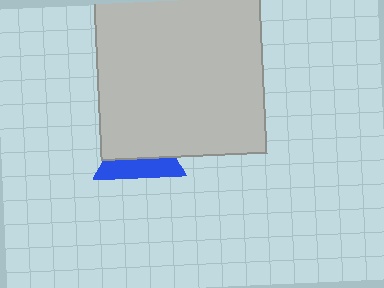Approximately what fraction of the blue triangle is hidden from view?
Roughly 61% of the blue triangle is hidden behind the light gray rectangle.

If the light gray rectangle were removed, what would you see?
You would see the complete blue triangle.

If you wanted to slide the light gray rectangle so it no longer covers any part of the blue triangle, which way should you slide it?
Slide it up — that is the most direct way to separate the two shapes.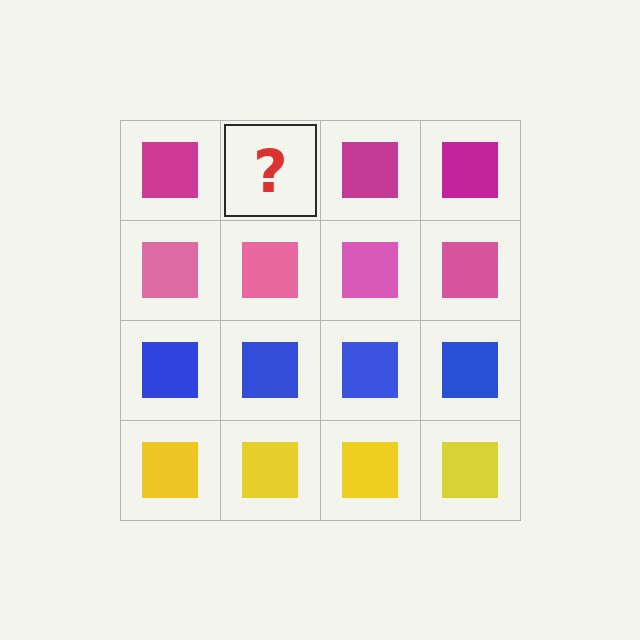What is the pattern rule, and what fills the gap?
The rule is that each row has a consistent color. The gap should be filled with a magenta square.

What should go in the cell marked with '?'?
The missing cell should contain a magenta square.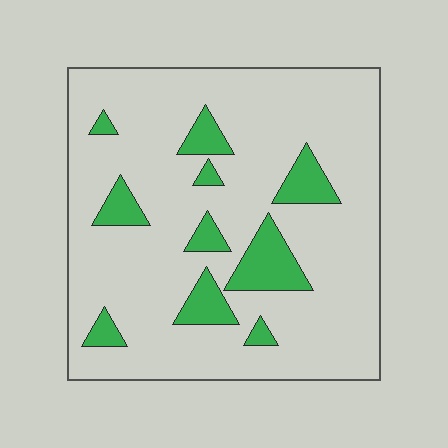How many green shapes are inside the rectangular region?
10.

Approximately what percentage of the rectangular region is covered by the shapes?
Approximately 15%.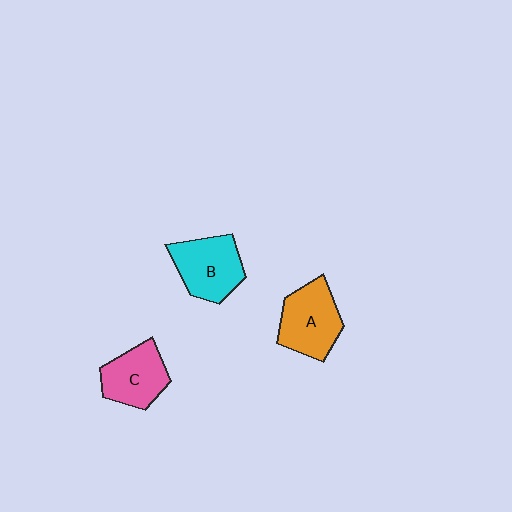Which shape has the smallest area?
Shape C (pink).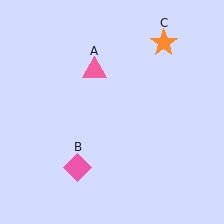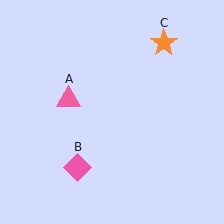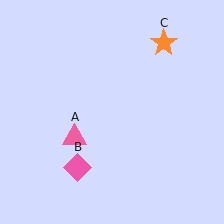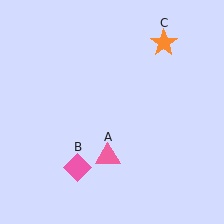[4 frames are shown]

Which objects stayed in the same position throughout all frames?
Pink diamond (object B) and orange star (object C) remained stationary.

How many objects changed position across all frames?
1 object changed position: pink triangle (object A).